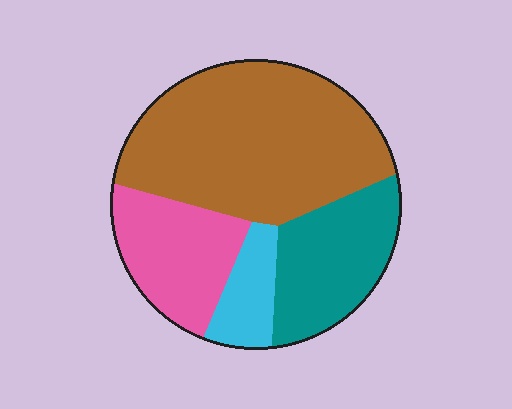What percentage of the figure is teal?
Teal covers roughly 20% of the figure.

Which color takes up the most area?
Brown, at roughly 50%.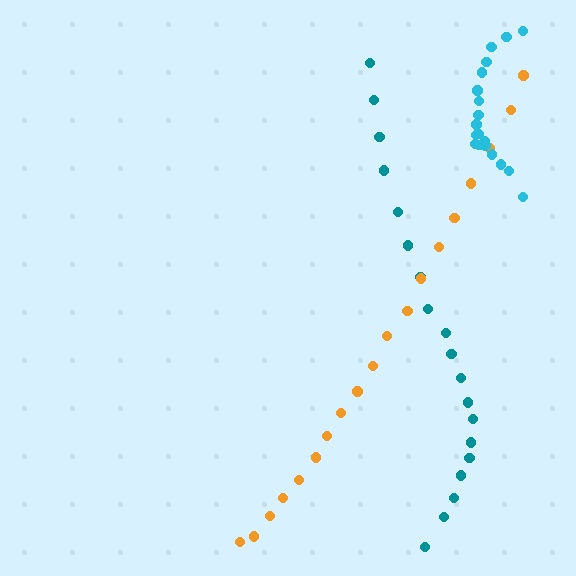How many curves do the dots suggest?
There are 3 distinct paths.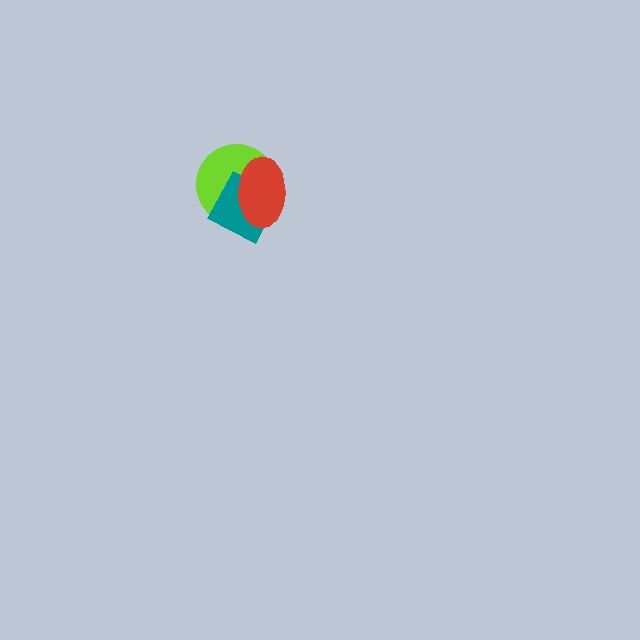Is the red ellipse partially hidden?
No, no other shape covers it.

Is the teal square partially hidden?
Yes, it is partially covered by another shape.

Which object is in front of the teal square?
The red ellipse is in front of the teal square.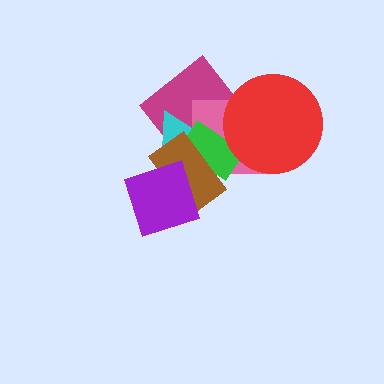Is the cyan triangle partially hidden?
Yes, it is partially covered by another shape.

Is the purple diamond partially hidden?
No, no other shape covers it.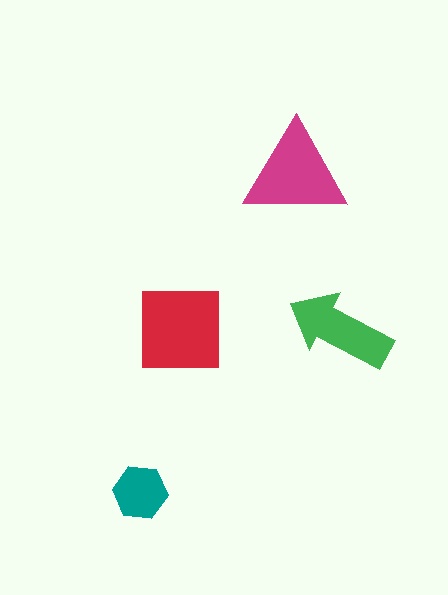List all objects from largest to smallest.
The red square, the magenta triangle, the green arrow, the teal hexagon.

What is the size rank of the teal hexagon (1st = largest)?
4th.